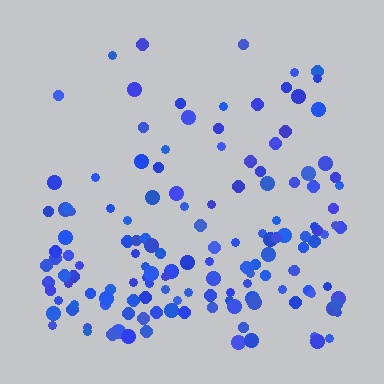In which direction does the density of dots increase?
From top to bottom, with the bottom side densest.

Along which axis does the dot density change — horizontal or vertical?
Vertical.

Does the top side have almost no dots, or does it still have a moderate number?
Still a moderate number, just noticeably fewer than the bottom.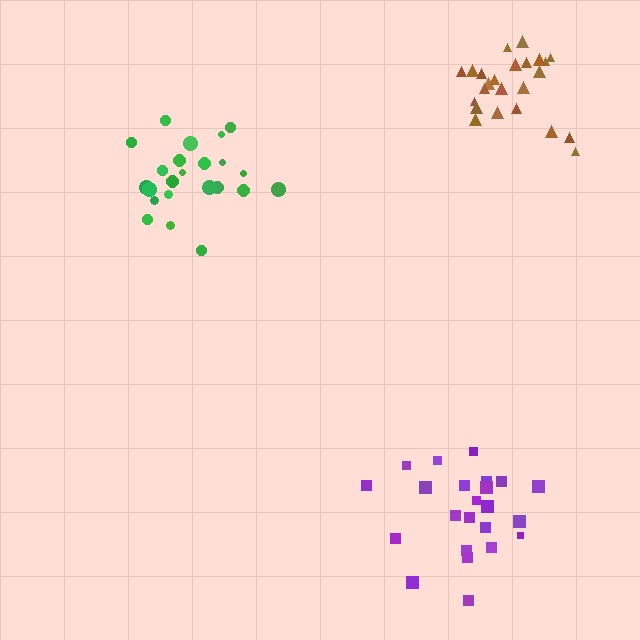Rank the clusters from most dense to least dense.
brown, green, purple.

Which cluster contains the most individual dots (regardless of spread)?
Green (24).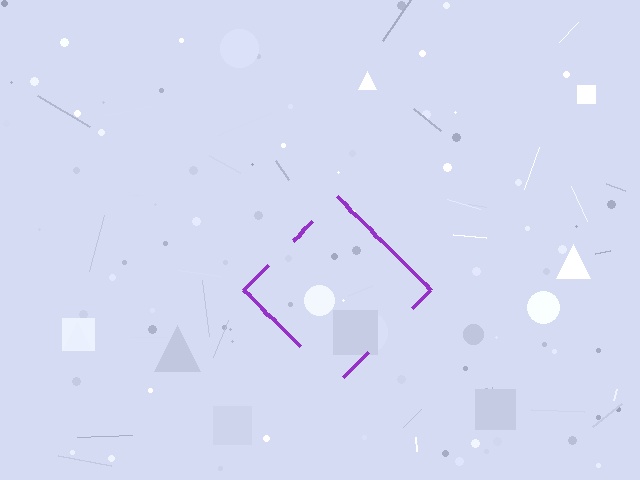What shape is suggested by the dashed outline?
The dashed outline suggests a diamond.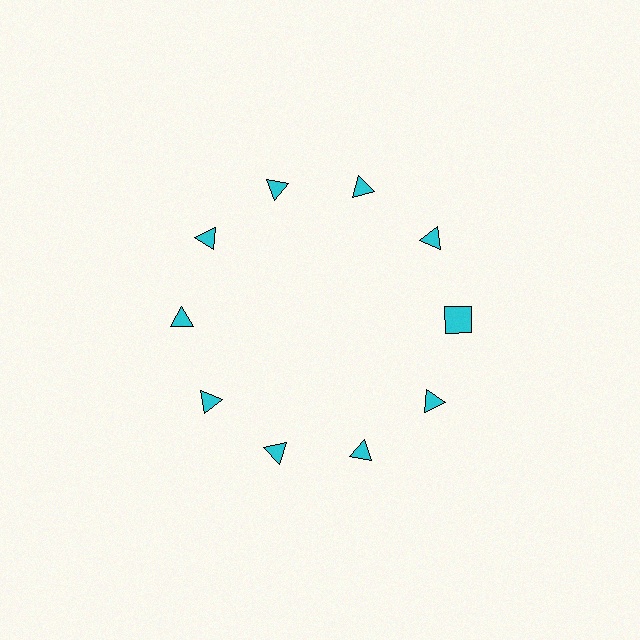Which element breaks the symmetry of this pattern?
The cyan square at roughly the 3 o'clock position breaks the symmetry. All other shapes are cyan triangles.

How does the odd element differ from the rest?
It has a different shape: square instead of triangle.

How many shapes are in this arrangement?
There are 10 shapes arranged in a ring pattern.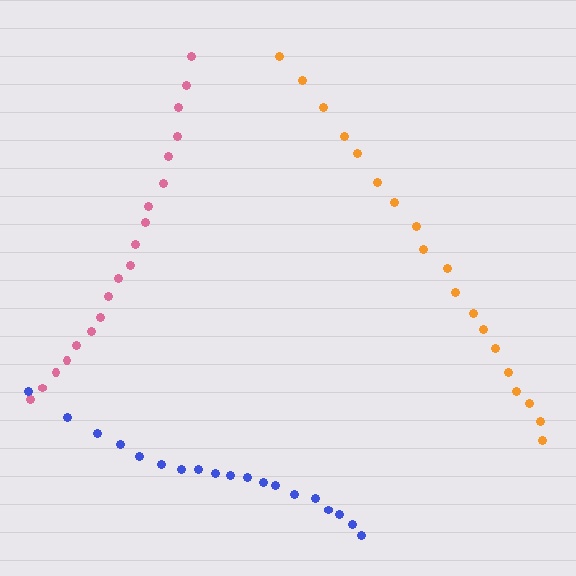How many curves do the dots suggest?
There are 3 distinct paths.